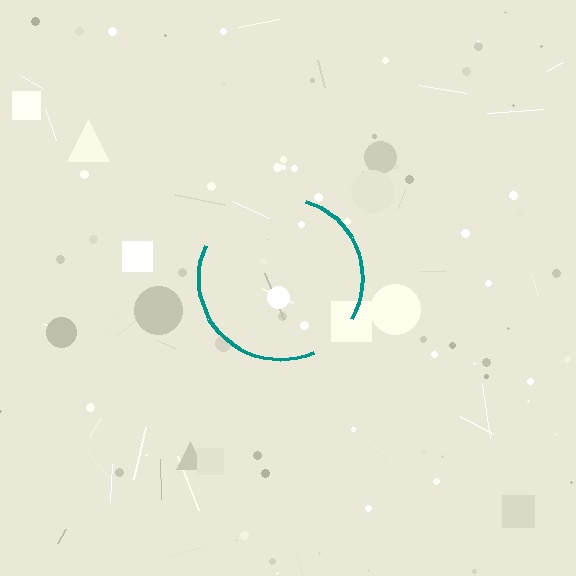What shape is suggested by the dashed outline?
The dashed outline suggests a circle.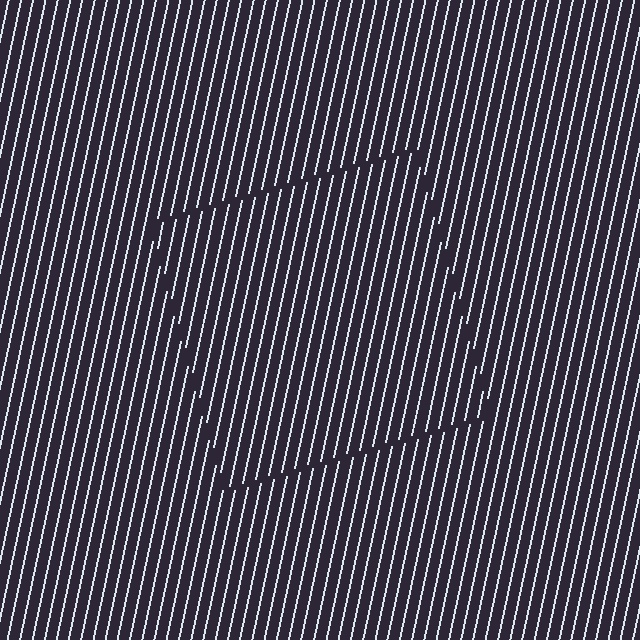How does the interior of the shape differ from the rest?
The interior of the shape contains the same grating, shifted by half a period — the contour is defined by the phase discontinuity where line-ends from the inner and outer gratings abut.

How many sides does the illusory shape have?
4 sides — the line-ends trace a square.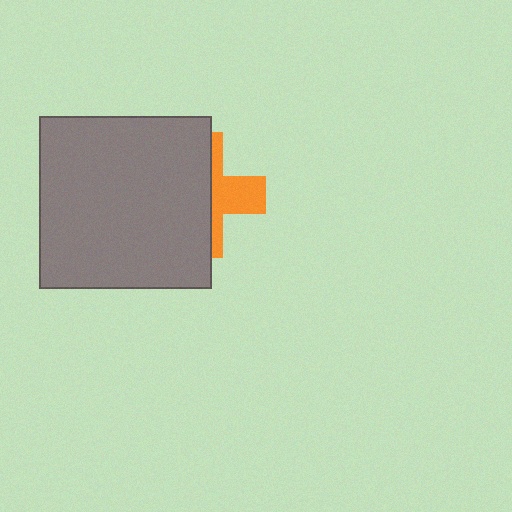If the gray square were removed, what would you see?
You would see the complete orange cross.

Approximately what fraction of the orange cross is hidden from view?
Roughly 62% of the orange cross is hidden behind the gray square.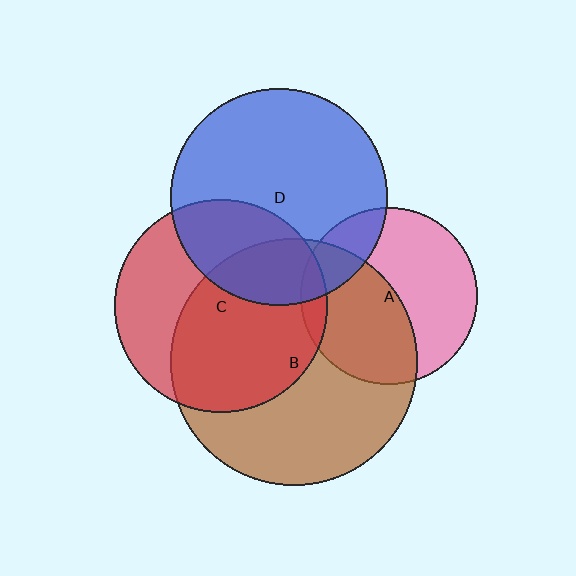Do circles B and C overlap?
Yes.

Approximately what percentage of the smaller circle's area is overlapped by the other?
Approximately 60%.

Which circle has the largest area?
Circle B (brown).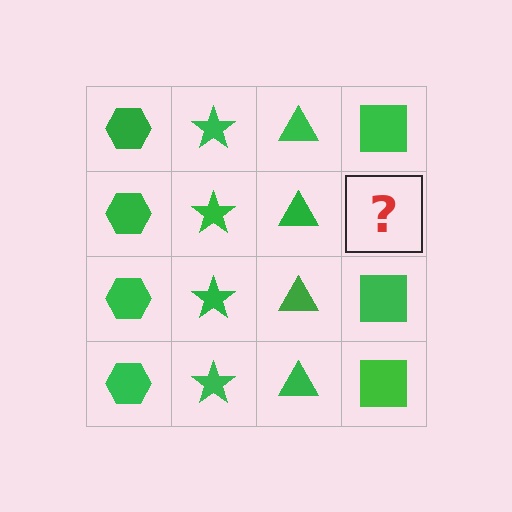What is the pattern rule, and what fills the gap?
The rule is that each column has a consistent shape. The gap should be filled with a green square.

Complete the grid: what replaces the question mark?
The question mark should be replaced with a green square.